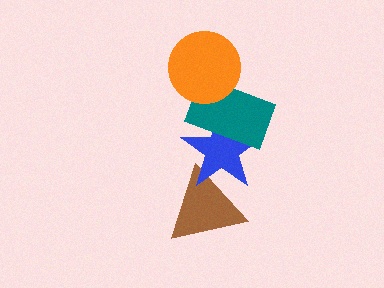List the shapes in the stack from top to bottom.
From top to bottom: the orange circle, the teal rectangle, the blue star, the brown triangle.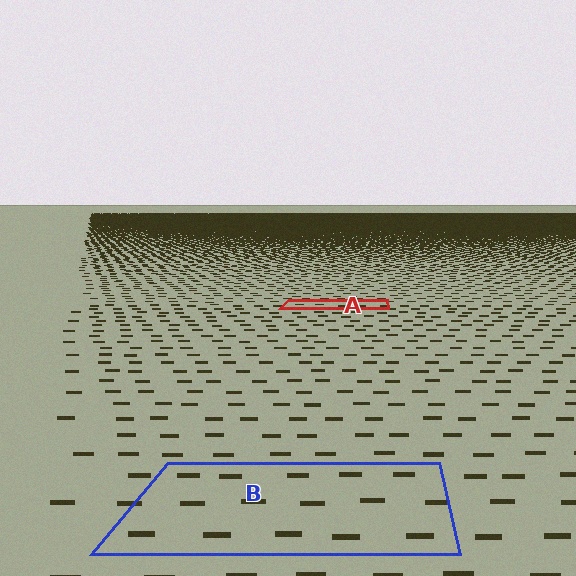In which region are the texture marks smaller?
The texture marks are smaller in region A, because it is farther away.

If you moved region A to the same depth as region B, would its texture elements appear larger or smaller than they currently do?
They would appear larger. At a closer depth, the same texture elements are projected at a bigger on-screen size.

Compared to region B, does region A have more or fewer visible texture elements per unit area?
Region A has more texture elements per unit area — they are packed more densely because it is farther away.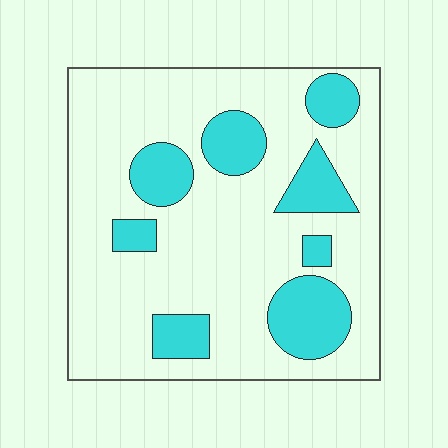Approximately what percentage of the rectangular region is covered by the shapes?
Approximately 25%.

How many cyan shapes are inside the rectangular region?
8.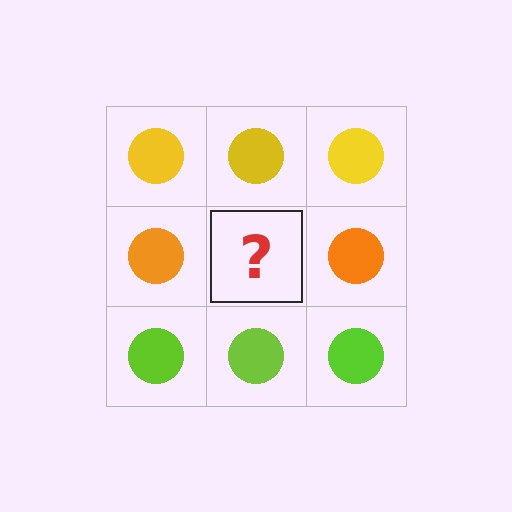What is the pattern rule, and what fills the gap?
The rule is that each row has a consistent color. The gap should be filled with an orange circle.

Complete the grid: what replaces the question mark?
The question mark should be replaced with an orange circle.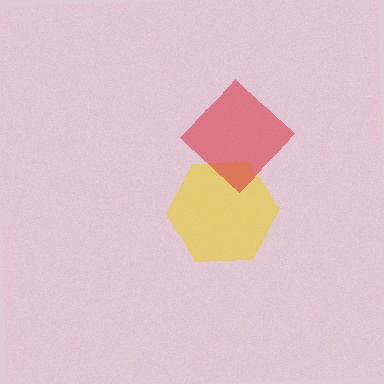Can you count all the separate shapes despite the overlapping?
Yes, there are 2 separate shapes.